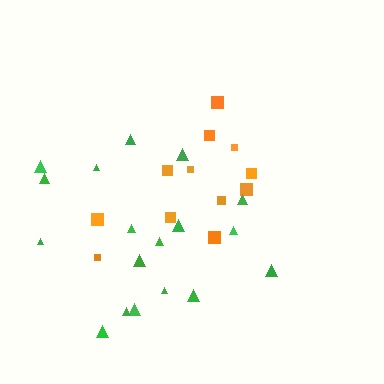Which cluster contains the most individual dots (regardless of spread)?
Green (18).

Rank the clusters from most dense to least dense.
green, orange.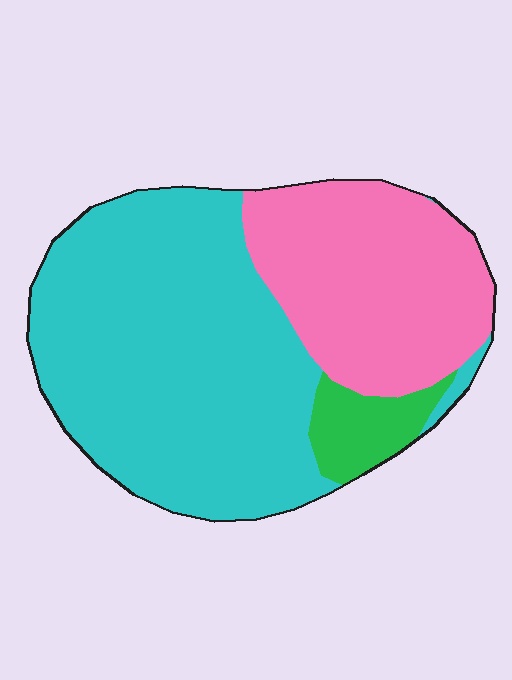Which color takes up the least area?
Green, at roughly 5%.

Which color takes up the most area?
Cyan, at roughly 60%.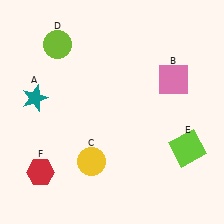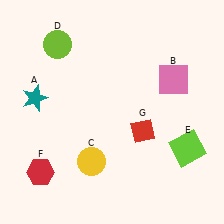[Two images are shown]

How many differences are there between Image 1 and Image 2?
There is 1 difference between the two images.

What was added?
A red diamond (G) was added in Image 2.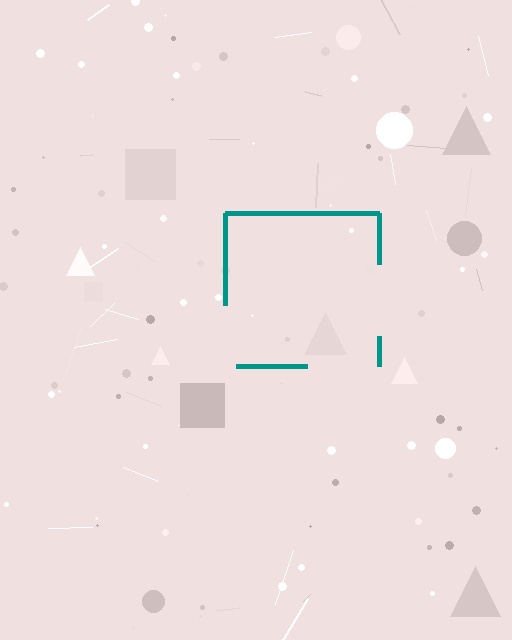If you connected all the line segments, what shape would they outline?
They would outline a square.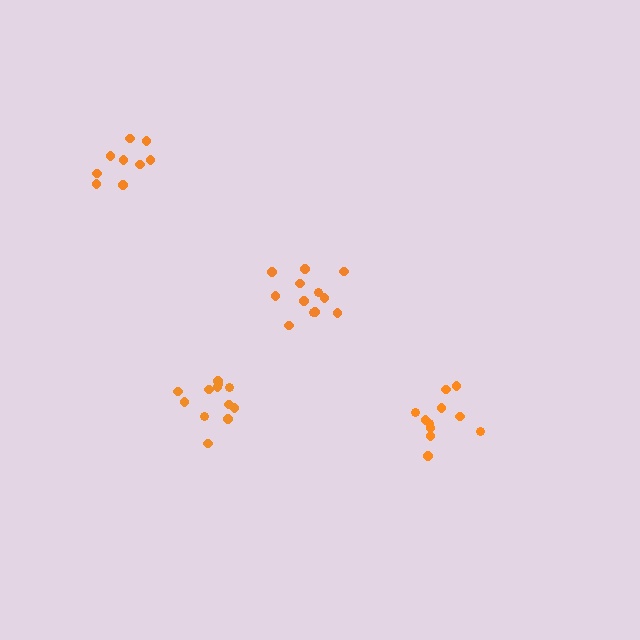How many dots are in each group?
Group 1: 12 dots, Group 2: 12 dots, Group 3: 11 dots, Group 4: 9 dots (44 total).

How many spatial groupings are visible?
There are 4 spatial groupings.